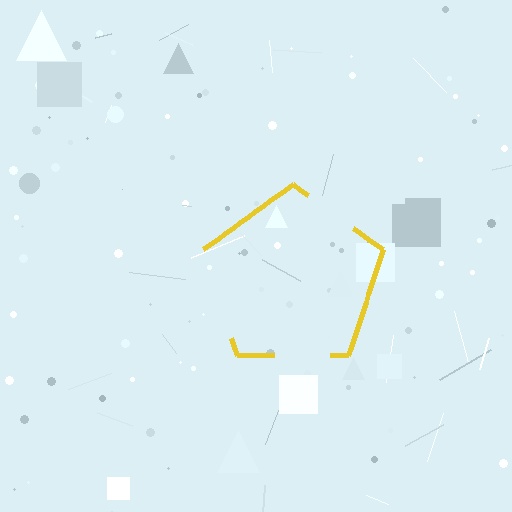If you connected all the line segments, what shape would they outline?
They would outline a pentagon.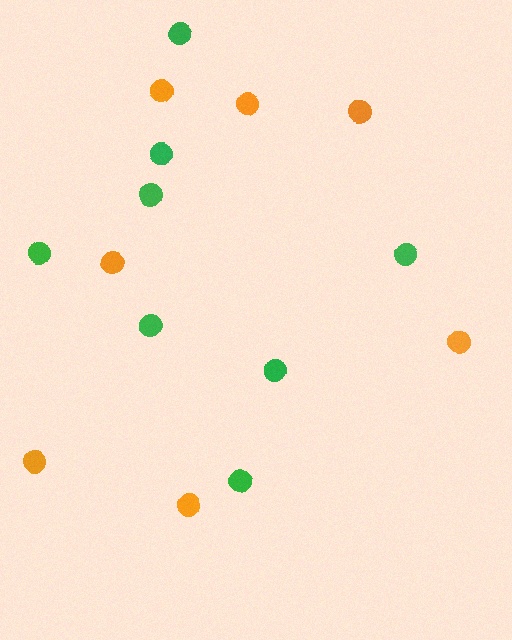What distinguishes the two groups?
There are 2 groups: one group of orange circles (7) and one group of green circles (8).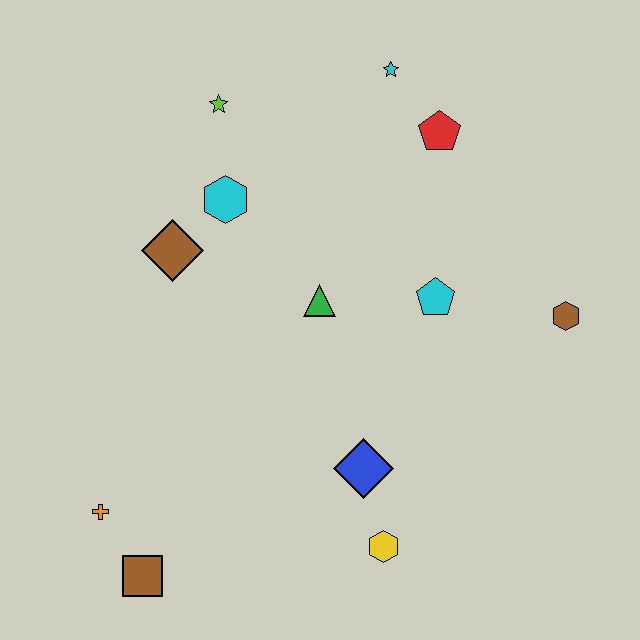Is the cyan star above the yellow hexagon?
Yes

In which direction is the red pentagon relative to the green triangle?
The red pentagon is above the green triangle.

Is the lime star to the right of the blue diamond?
No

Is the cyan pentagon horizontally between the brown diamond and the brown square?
No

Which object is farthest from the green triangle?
The brown square is farthest from the green triangle.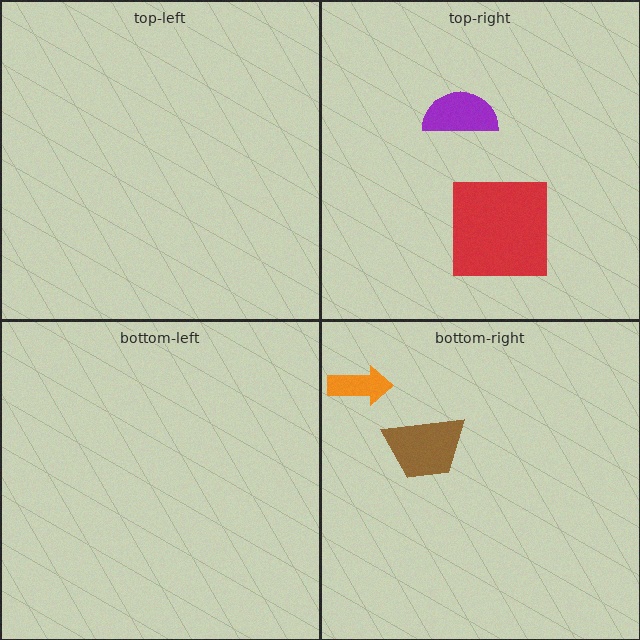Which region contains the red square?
The top-right region.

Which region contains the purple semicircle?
The top-right region.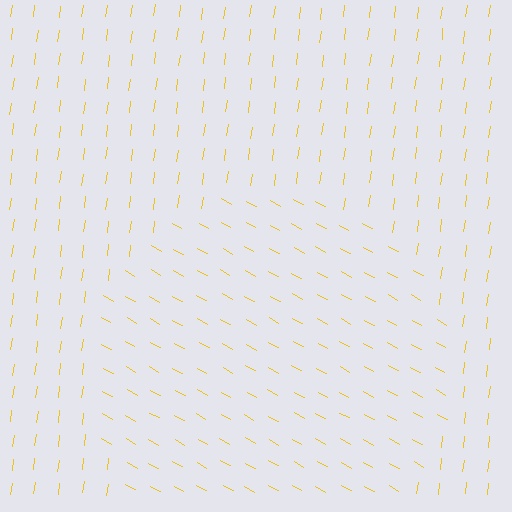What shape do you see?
I see a circle.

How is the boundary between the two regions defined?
The boundary is defined purely by a change in line orientation (approximately 69 degrees difference). All lines are the same color and thickness.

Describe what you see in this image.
The image is filled with small yellow line segments. A circle region in the image has lines oriented differently from the surrounding lines, creating a visible texture boundary.